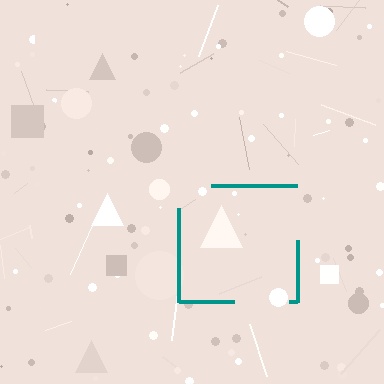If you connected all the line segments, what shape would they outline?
They would outline a square.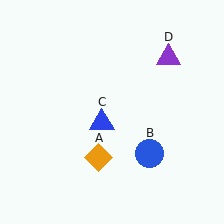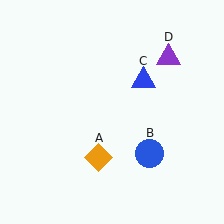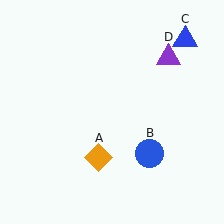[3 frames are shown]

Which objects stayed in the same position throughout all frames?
Orange diamond (object A) and blue circle (object B) and purple triangle (object D) remained stationary.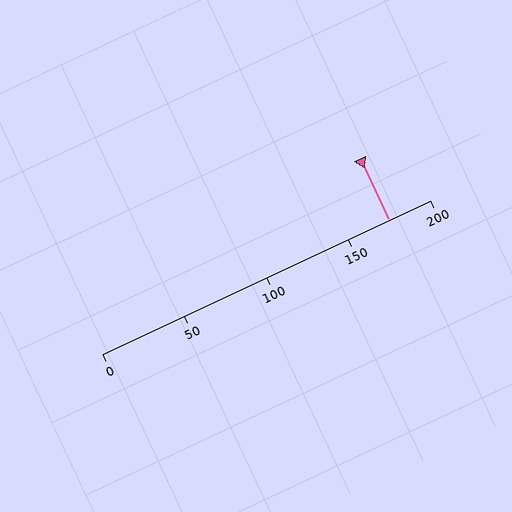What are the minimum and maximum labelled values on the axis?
The axis runs from 0 to 200.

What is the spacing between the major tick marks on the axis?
The major ticks are spaced 50 apart.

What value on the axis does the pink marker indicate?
The marker indicates approximately 175.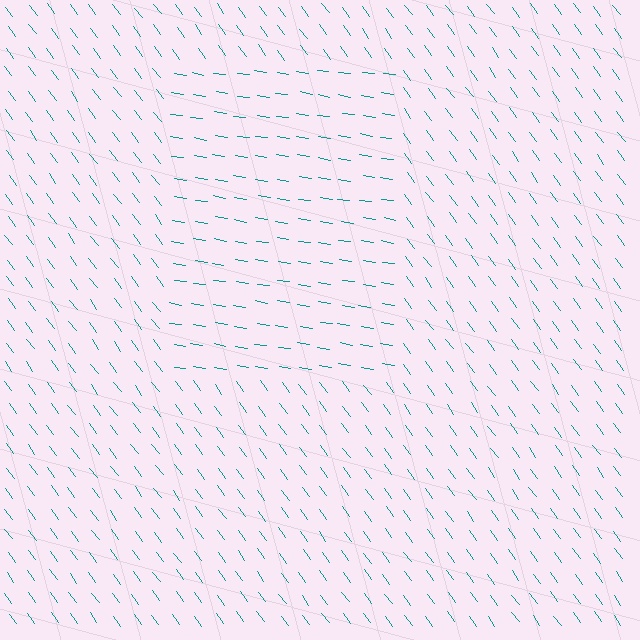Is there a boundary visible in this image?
Yes, there is a texture boundary formed by a change in line orientation.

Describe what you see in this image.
The image is filled with small teal line segments. A rectangle region in the image has lines oriented differently from the surrounding lines, creating a visible texture boundary.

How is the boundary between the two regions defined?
The boundary is defined purely by a change in line orientation (approximately 45 degrees difference). All lines are the same color and thickness.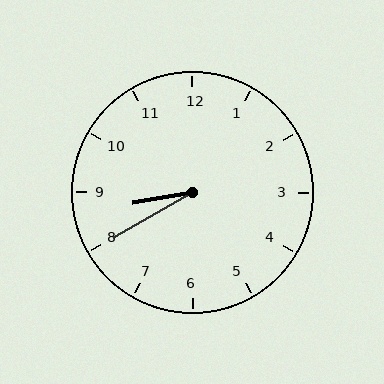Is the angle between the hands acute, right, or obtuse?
It is acute.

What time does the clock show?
8:40.